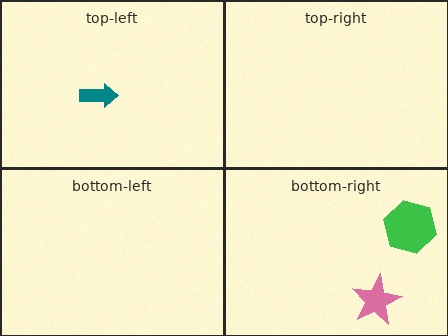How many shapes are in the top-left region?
1.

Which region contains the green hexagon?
The bottom-right region.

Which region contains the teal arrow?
The top-left region.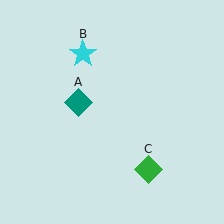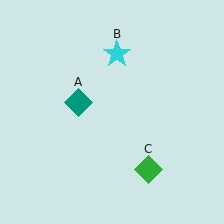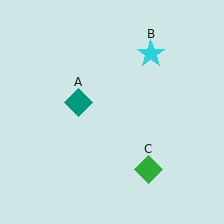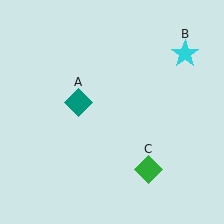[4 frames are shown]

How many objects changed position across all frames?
1 object changed position: cyan star (object B).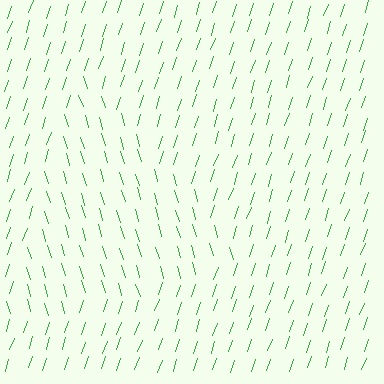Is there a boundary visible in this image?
Yes, there is a texture boundary formed by a change in line orientation.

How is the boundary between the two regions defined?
The boundary is defined purely by a change in line orientation (approximately 36 degrees difference). All lines are the same color and thickness.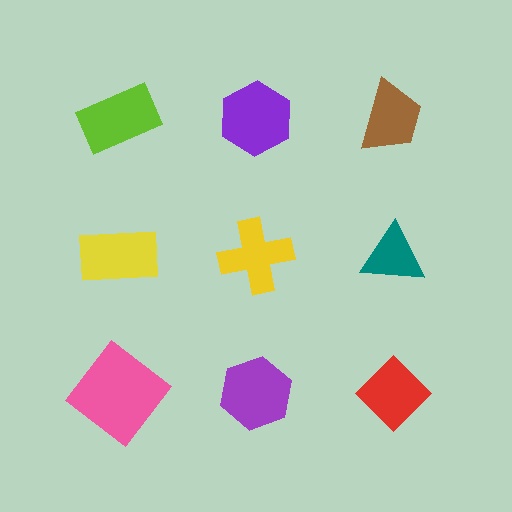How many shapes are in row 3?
3 shapes.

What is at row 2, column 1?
A yellow rectangle.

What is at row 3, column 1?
A pink diamond.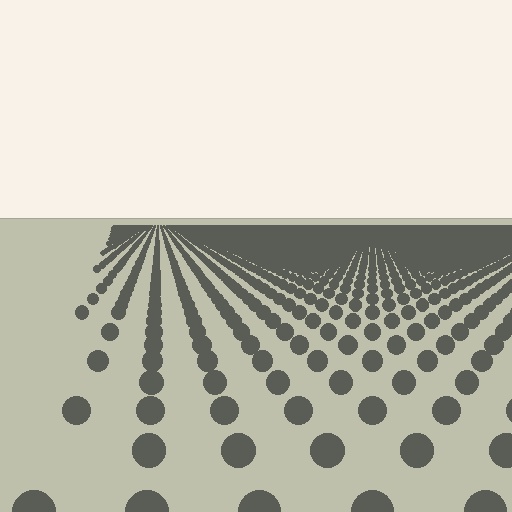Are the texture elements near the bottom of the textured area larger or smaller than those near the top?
Larger. Near the bottom, elements are closer to the viewer and appear at a bigger on-screen size.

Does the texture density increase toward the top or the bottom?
Density increases toward the top.